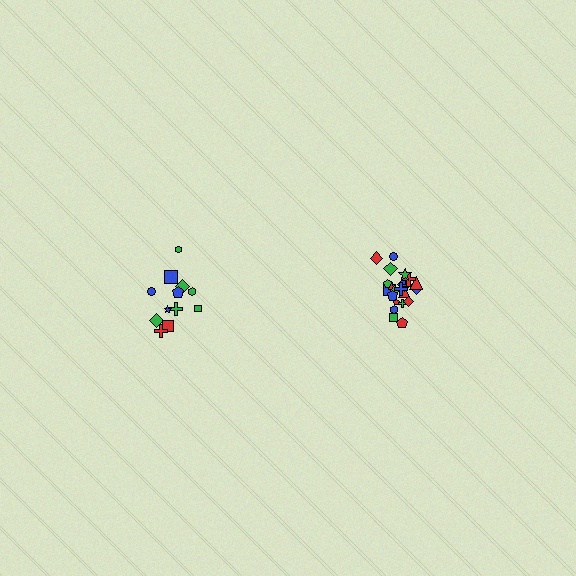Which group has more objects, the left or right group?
The right group.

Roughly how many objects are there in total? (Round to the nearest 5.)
Roughly 35 objects in total.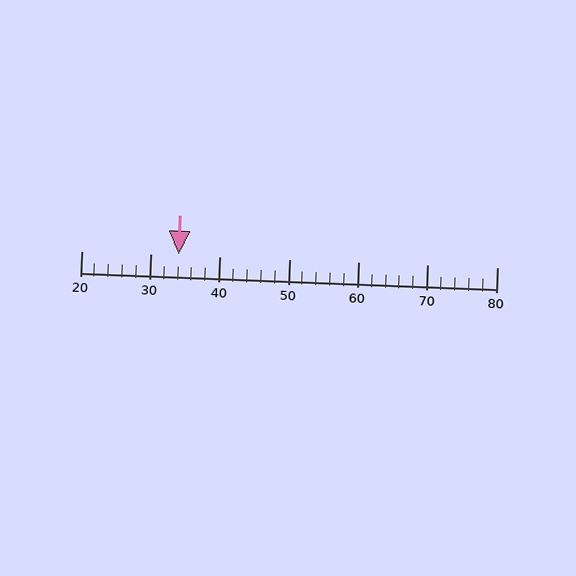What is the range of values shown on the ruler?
The ruler shows values from 20 to 80.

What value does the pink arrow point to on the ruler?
The pink arrow points to approximately 34.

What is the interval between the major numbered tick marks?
The major tick marks are spaced 10 units apart.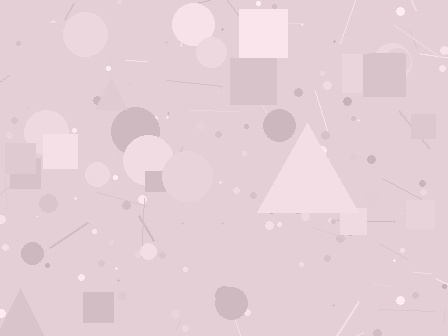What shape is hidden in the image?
A triangle is hidden in the image.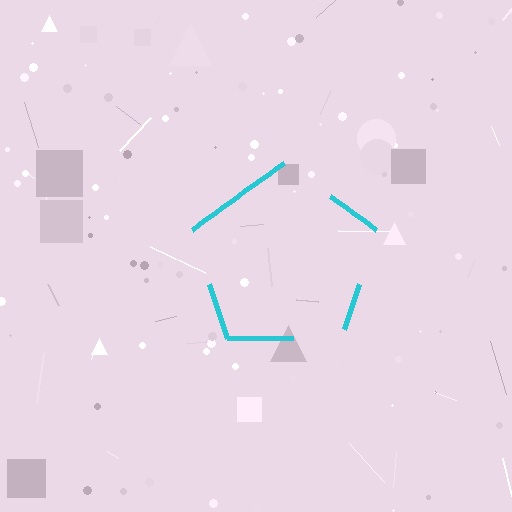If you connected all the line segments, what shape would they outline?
They would outline a pentagon.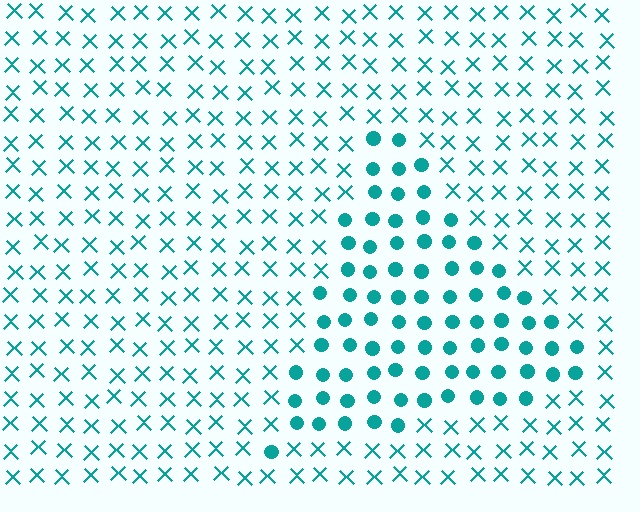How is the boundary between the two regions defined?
The boundary is defined by a change in element shape: circles inside vs. X marks outside. All elements share the same color and spacing.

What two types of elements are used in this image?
The image uses circles inside the triangle region and X marks outside it.